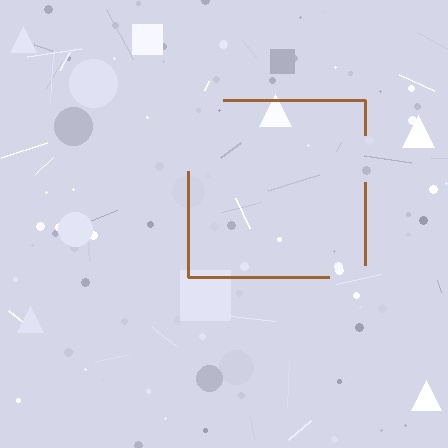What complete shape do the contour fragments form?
The contour fragments form a square.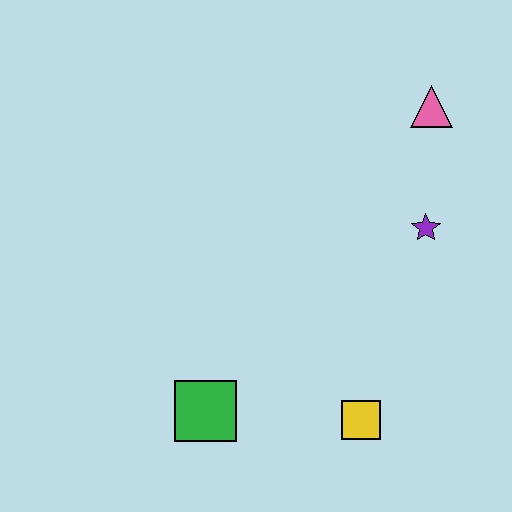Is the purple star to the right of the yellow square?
Yes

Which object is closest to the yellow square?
The green square is closest to the yellow square.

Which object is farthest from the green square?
The pink triangle is farthest from the green square.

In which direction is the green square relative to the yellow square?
The green square is to the left of the yellow square.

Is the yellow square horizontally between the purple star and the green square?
Yes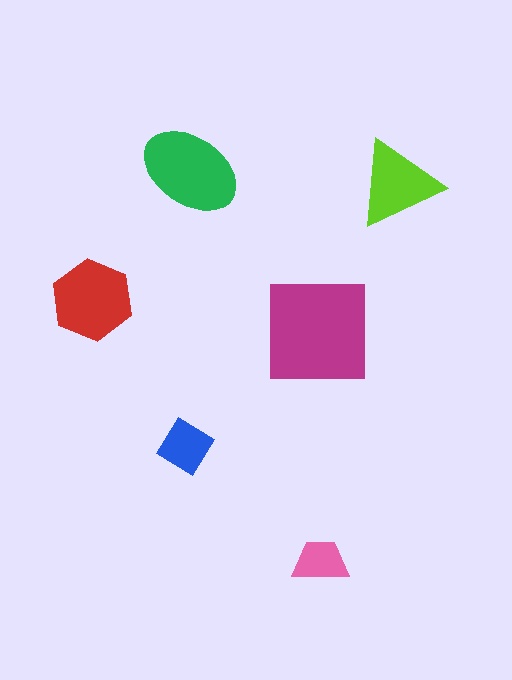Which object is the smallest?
The pink trapezoid.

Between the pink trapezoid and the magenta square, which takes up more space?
The magenta square.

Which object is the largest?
The magenta square.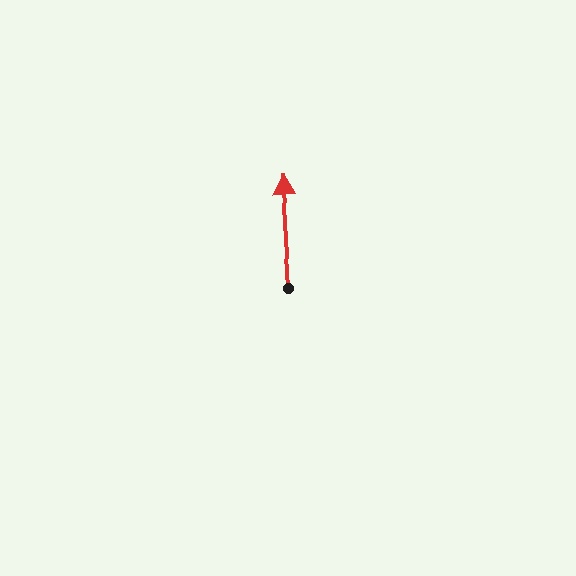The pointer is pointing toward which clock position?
Roughly 12 o'clock.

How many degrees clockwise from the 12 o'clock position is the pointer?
Approximately 357 degrees.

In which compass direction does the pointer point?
North.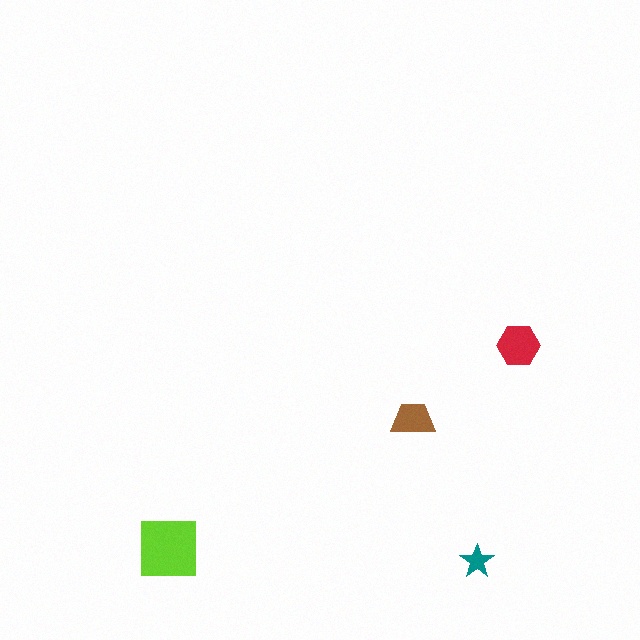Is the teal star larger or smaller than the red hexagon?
Smaller.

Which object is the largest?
The lime square.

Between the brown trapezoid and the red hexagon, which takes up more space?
The red hexagon.